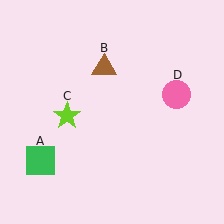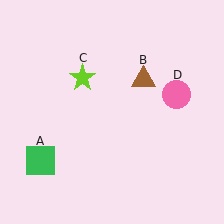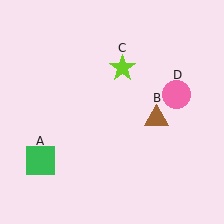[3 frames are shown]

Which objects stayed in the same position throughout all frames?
Green square (object A) and pink circle (object D) remained stationary.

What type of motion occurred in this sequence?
The brown triangle (object B), lime star (object C) rotated clockwise around the center of the scene.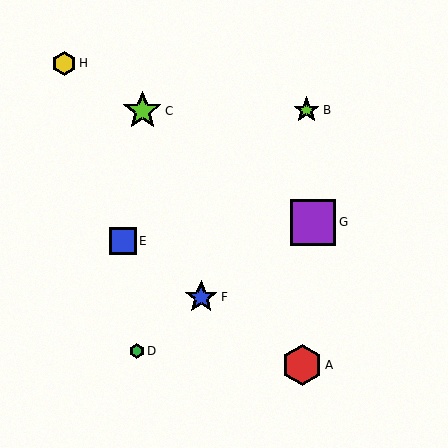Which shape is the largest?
The purple square (labeled G) is the largest.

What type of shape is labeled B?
Shape B is a lime star.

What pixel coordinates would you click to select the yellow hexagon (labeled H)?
Click at (64, 63) to select the yellow hexagon H.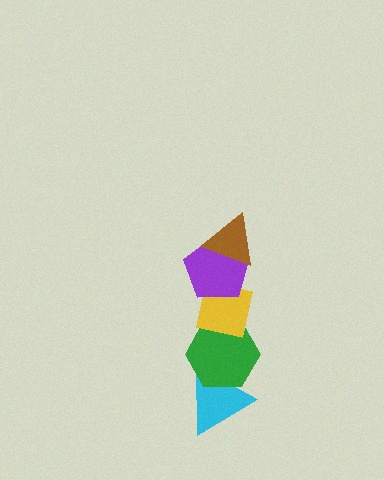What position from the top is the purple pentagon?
The purple pentagon is 2nd from the top.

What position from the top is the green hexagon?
The green hexagon is 4th from the top.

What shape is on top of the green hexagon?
The yellow square is on top of the green hexagon.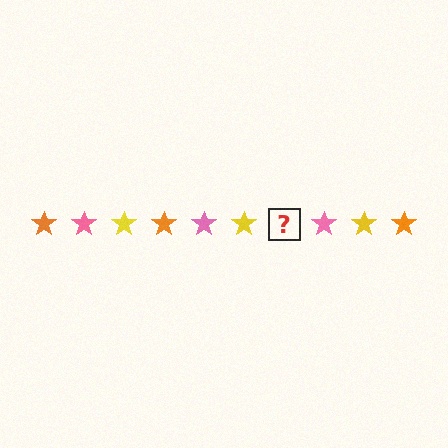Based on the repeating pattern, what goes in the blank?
The blank should be an orange star.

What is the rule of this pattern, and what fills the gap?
The rule is that the pattern cycles through orange, pink, yellow stars. The gap should be filled with an orange star.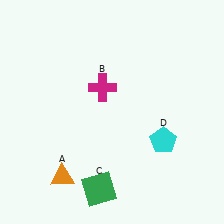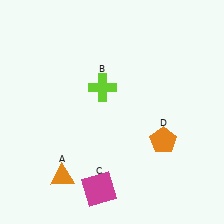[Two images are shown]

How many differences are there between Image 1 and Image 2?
There are 3 differences between the two images.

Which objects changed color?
B changed from magenta to lime. C changed from green to magenta. D changed from cyan to orange.